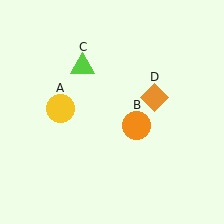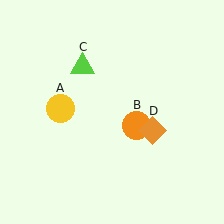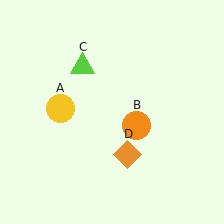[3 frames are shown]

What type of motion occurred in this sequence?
The orange diamond (object D) rotated clockwise around the center of the scene.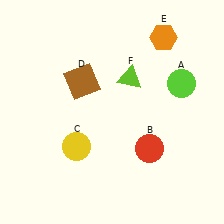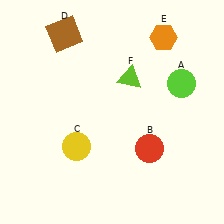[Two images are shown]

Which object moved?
The brown square (D) moved up.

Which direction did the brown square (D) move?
The brown square (D) moved up.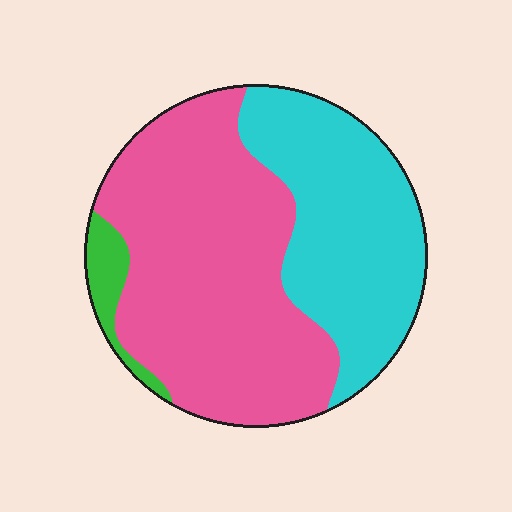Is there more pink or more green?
Pink.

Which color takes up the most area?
Pink, at roughly 55%.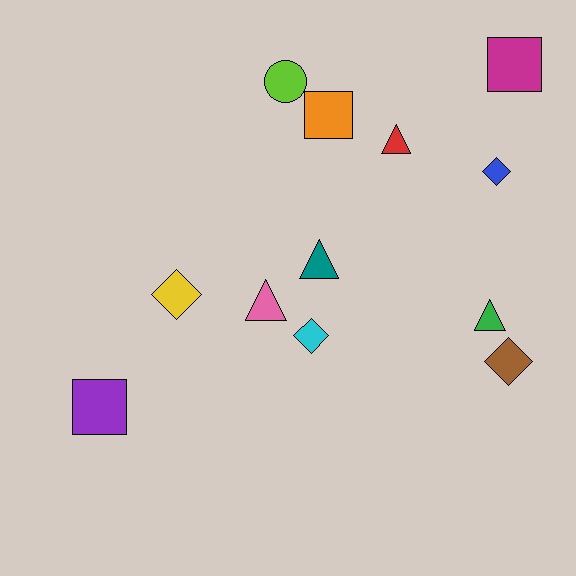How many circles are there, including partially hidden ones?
There is 1 circle.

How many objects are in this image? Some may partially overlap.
There are 12 objects.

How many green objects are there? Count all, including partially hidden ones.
There is 1 green object.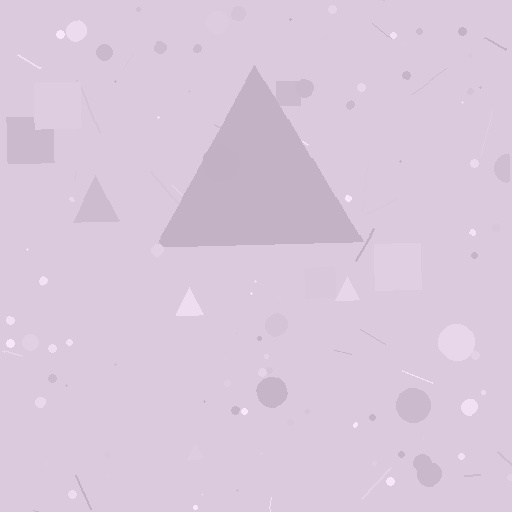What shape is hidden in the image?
A triangle is hidden in the image.